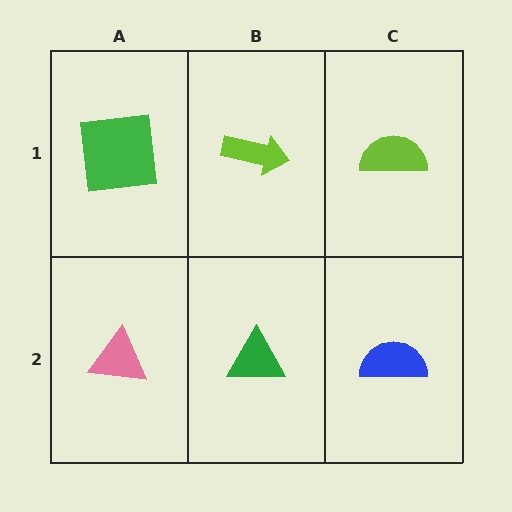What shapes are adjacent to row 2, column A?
A green square (row 1, column A), a green triangle (row 2, column B).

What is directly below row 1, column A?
A pink triangle.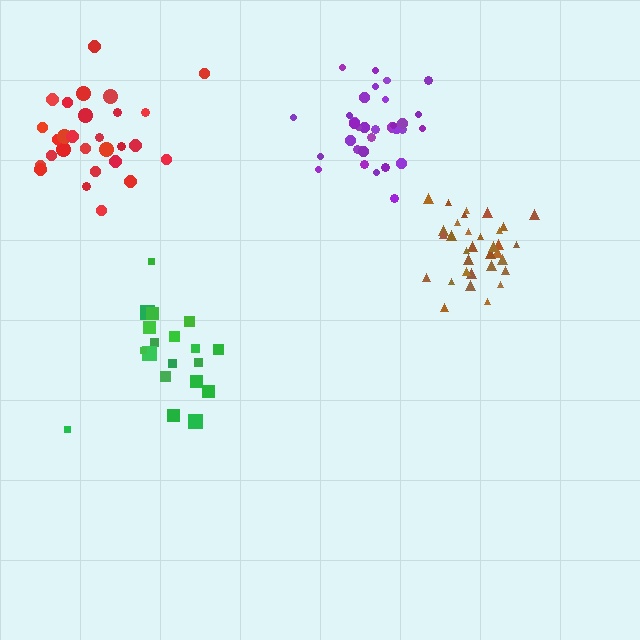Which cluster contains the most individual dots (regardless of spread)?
Brown (34).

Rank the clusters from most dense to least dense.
brown, purple, red, green.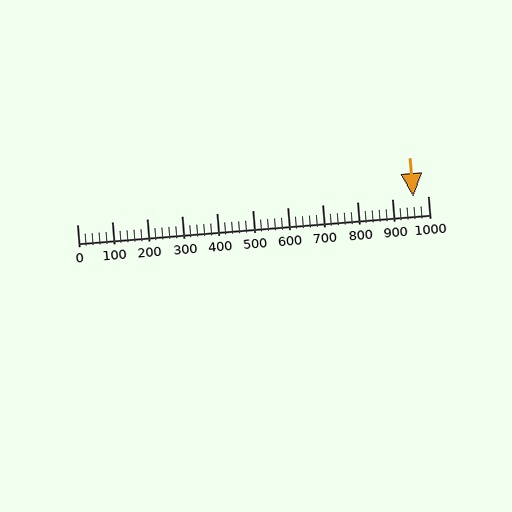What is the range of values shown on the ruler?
The ruler shows values from 0 to 1000.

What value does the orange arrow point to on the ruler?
The orange arrow points to approximately 960.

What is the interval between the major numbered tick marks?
The major tick marks are spaced 100 units apart.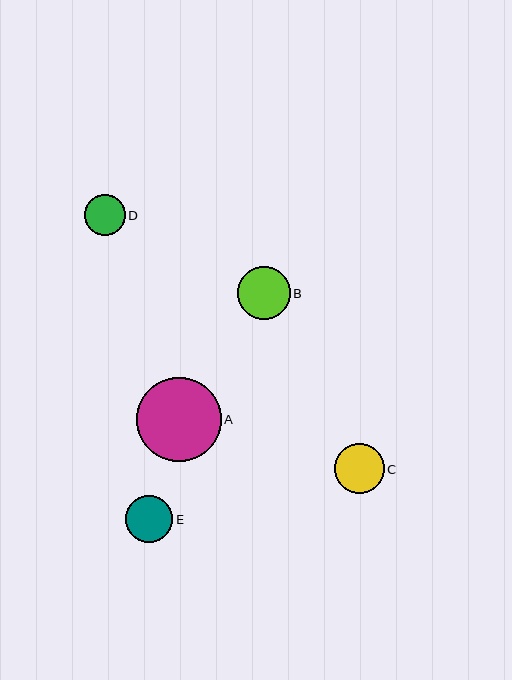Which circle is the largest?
Circle A is the largest with a size of approximately 84 pixels.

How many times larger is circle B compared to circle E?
Circle B is approximately 1.1 times the size of circle E.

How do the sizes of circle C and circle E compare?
Circle C and circle E are approximately the same size.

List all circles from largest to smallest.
From largest to smallest: A, B, C, E, D.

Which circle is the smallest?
Circle D is the smallest with a size of approximately 41 pixels.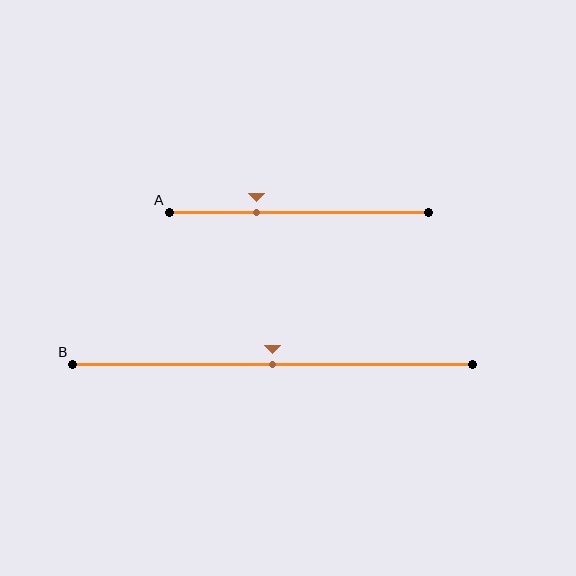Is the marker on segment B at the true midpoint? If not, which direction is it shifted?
Yes, the marker on segment B is at the true midpoint.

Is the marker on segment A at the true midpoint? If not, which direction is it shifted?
No, the marker on segment A is shifted to the left by about 16% of the segment length.